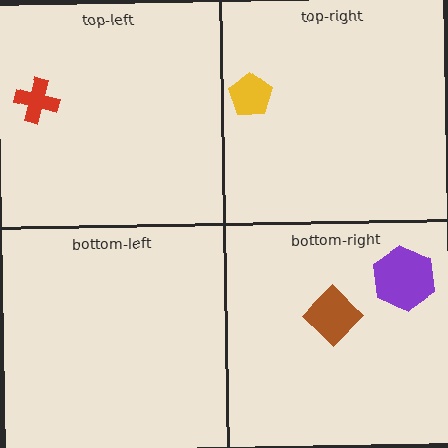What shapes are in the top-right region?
The yellow pentagon.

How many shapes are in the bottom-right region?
2.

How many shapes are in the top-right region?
1.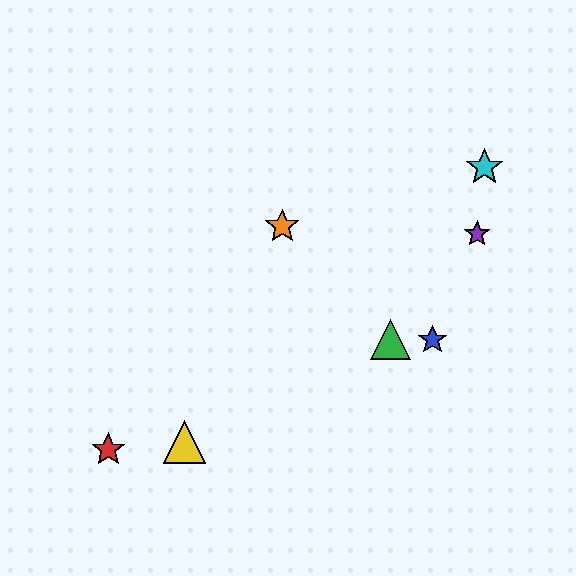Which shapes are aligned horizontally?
The blue star, the green triangle are aligned horizontally.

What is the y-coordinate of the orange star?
The orange star is at y≈226.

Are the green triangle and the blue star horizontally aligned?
Yes, both are at y≈340.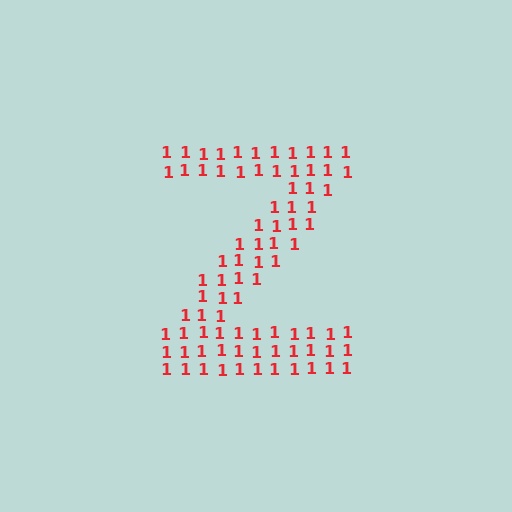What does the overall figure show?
The overall figure shows the letter Z.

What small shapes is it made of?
It is made of small digit 1's.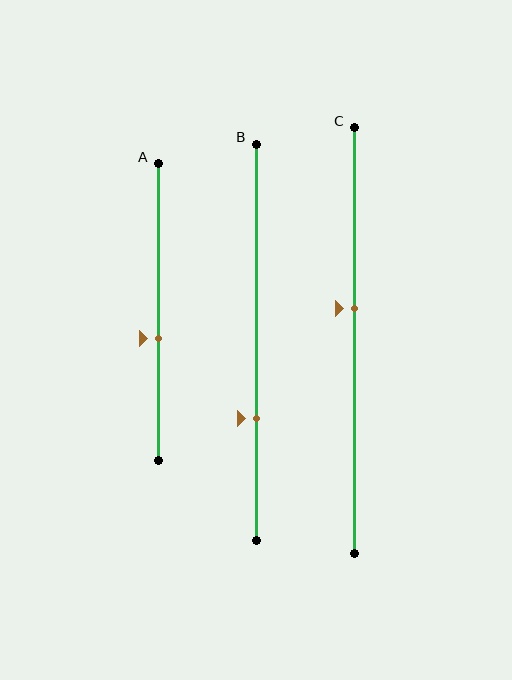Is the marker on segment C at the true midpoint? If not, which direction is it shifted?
No, the marker on segment C is shifted upward by about 7% of the segment length.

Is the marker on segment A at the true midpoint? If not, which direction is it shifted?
No, the marker on segment A is shifted downward by about 9% of the segment length.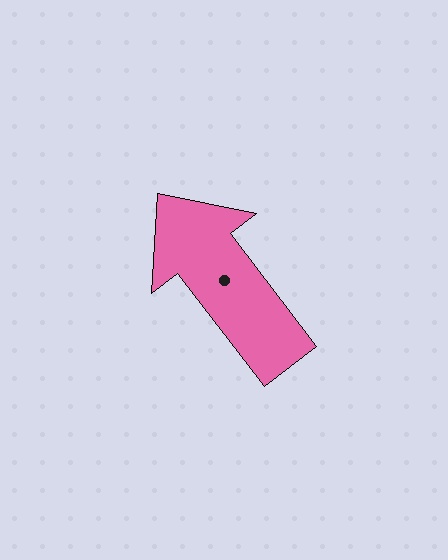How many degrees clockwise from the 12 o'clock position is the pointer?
Approximately 323 degrees.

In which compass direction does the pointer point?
Northwest.